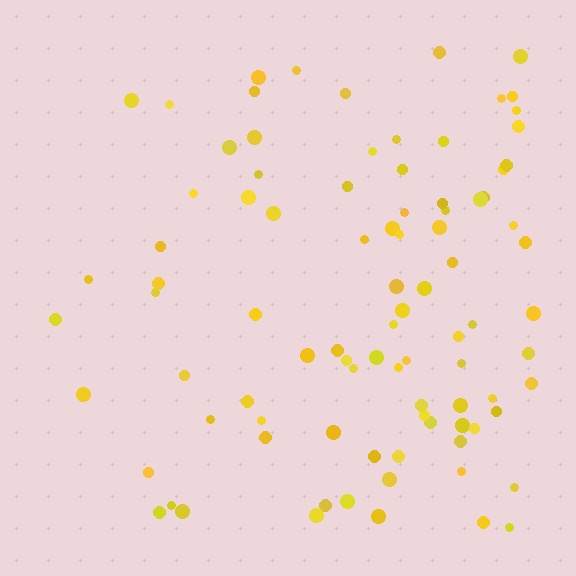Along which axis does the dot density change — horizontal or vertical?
Horizontal.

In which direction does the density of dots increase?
From left to right, with the right side densest.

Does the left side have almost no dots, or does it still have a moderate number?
Still a moderate number, just noticeably fewer than the right.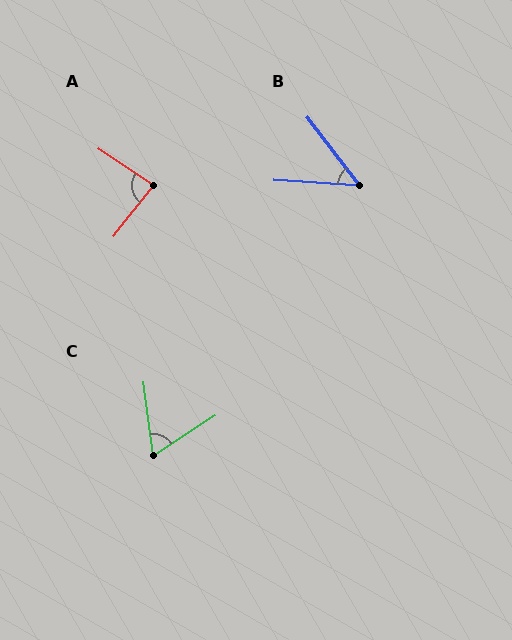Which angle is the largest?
A, at approximately 86 degrees.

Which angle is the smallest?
B, at approximately 48 degrees.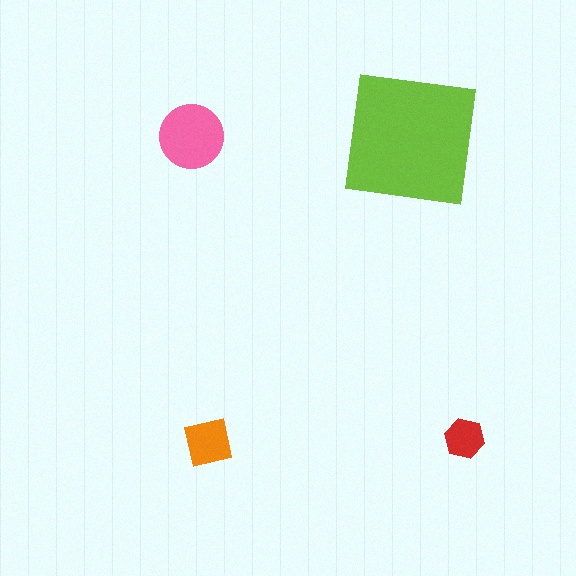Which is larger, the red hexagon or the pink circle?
The pink circle.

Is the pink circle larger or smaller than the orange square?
Larger.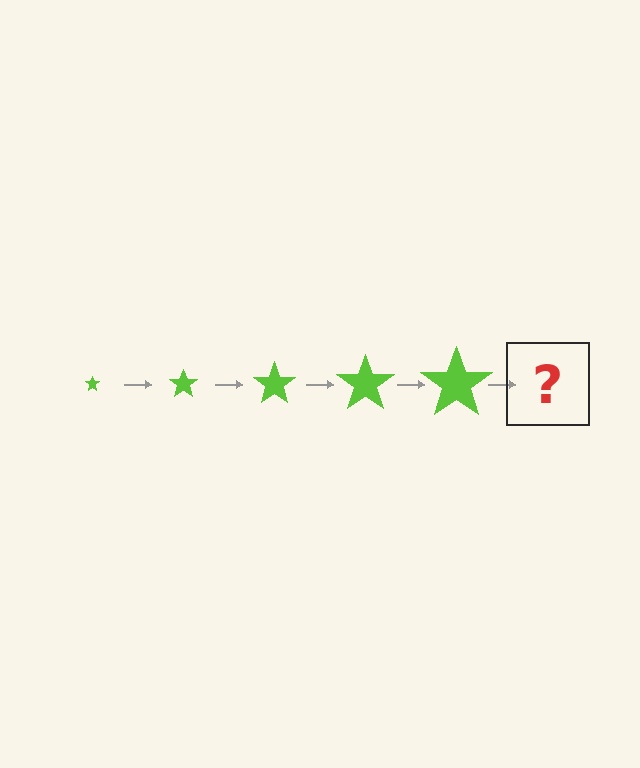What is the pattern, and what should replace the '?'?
The pattern is that the star gets progressively larger each step. The '?' should be a lime star, larger than the previous one.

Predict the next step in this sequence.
The next step is a lime star, larger than the previous one.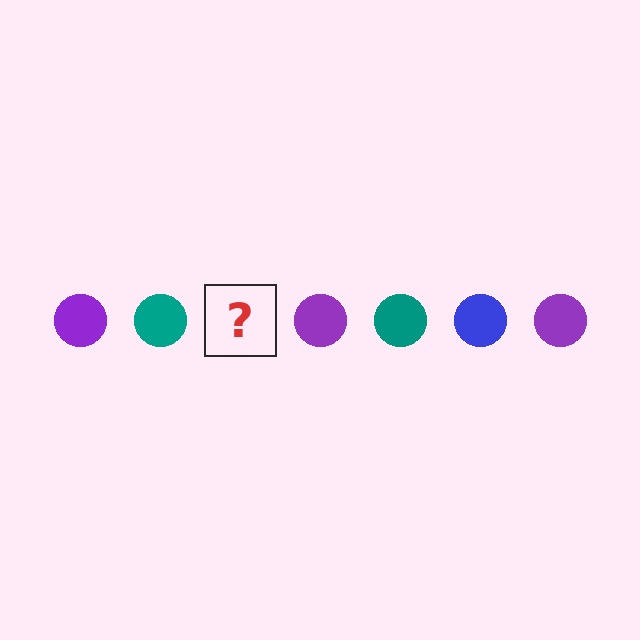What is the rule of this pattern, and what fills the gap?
The rule is that the pattern cycles through purple, teal, blue circles. The gap should be filled with a blue circle.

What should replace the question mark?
The question mark should be replaced with a blue circle.